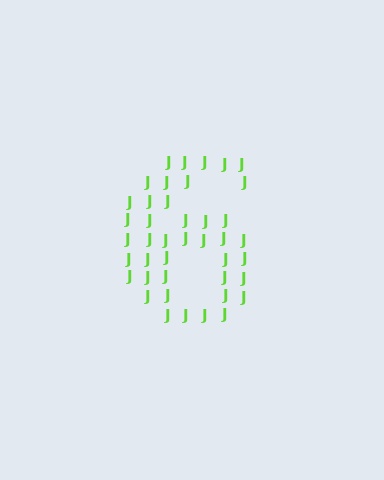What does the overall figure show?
The overall figure shows the digit 6.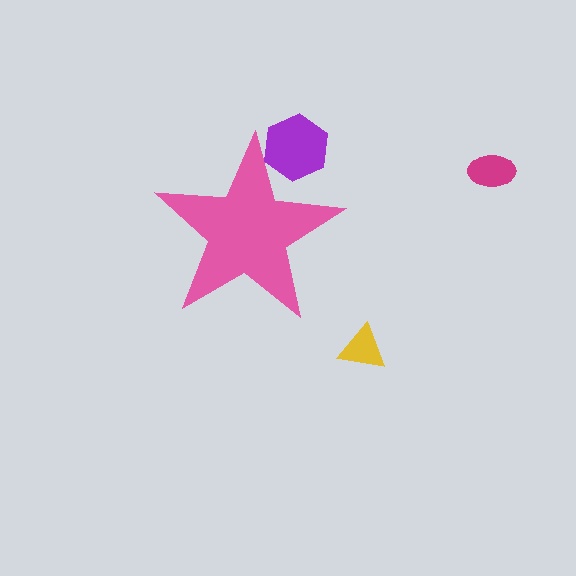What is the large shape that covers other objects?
A pink star.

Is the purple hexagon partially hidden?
Yes, the purple hexagon is partially hidden behind the pink star.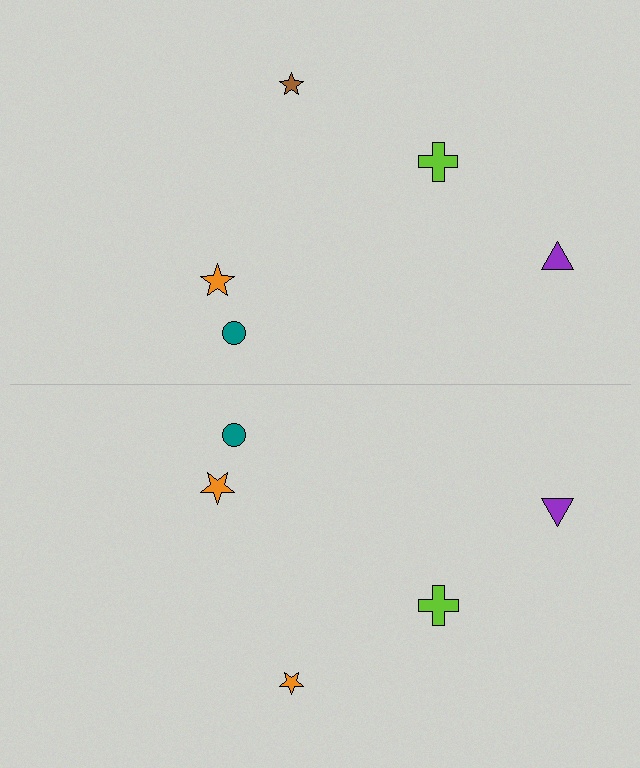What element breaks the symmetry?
The orange star on the bottom side breaks the symmetry — its mirror counterpart is brown.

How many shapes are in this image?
There are 10 shapes in this image.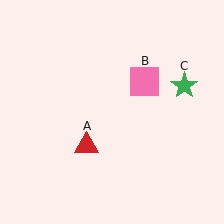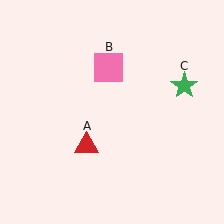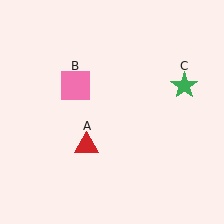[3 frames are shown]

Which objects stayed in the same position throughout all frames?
Red triangle (object A) and green star (object C) remained stationary.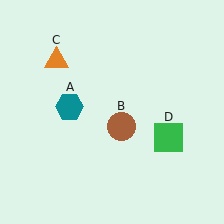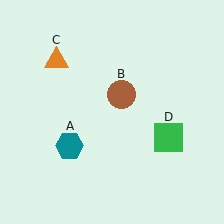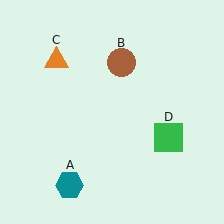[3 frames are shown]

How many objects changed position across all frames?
2 objects changed position: teal hexagon (object A), brown circle (object B).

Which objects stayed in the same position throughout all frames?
Orange triangle (object C) and green square (object D) remained stationary.